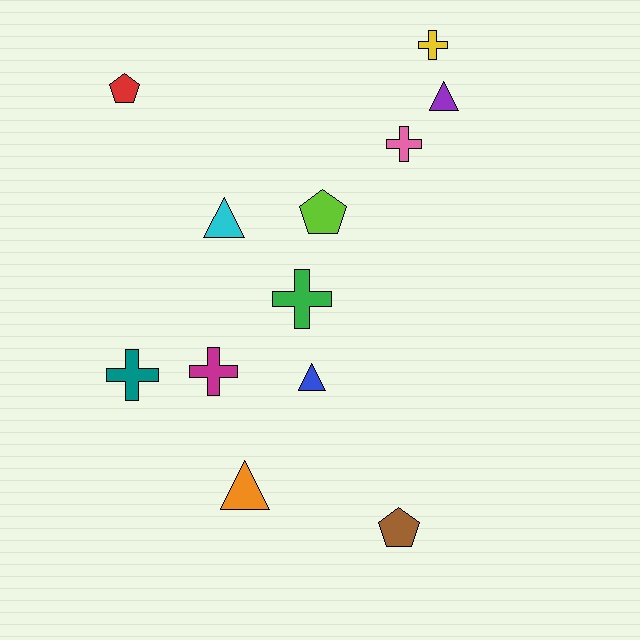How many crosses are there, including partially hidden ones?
There are 5 crosses.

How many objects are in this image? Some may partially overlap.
There are 12 objects.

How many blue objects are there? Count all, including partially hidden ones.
There is 1 blue object.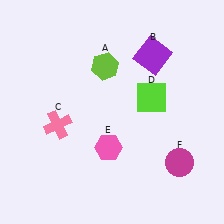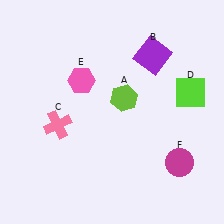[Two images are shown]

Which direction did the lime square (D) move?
The lime square (D) moved right.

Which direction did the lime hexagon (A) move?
The lime hexagon (A) moved down.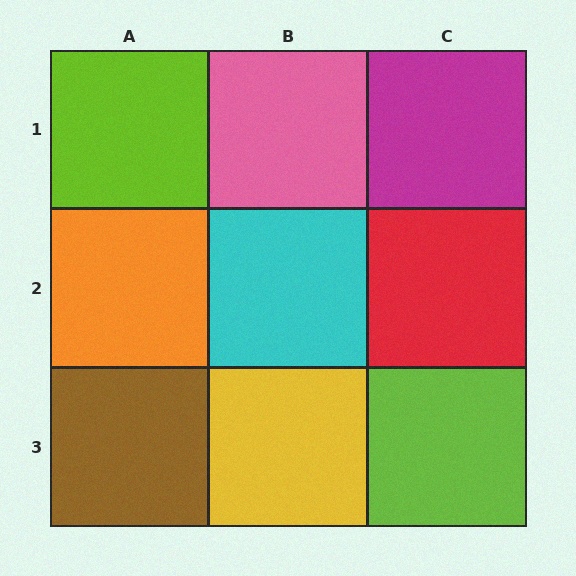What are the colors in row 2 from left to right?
Orange, cyan, red.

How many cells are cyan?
1 cell is cyan.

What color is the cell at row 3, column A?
Brown.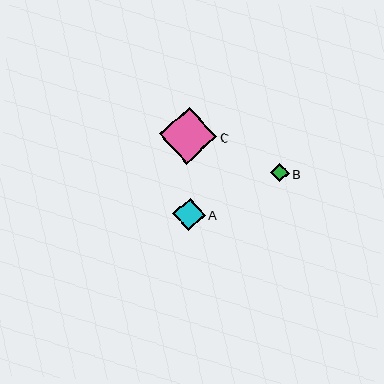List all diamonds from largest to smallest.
From largest to smallest: C, A, B.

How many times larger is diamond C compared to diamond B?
Diamond C is approximately 3.1 times the size of diamond B.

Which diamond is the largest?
Diamond C is the largest with a size of approximately 58 pixels.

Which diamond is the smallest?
Diamond B is the smallest with a size of approximately 18 pixels.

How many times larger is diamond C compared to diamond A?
Diamond C is approximately 1.8 times the size of diamond A.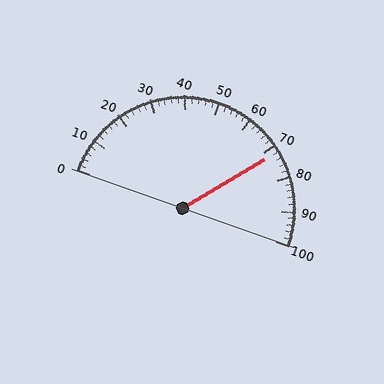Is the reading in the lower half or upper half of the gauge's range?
The reading is in the upper half of the range (0 to 100).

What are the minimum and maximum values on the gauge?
The gauge ranges from 0 to 100.